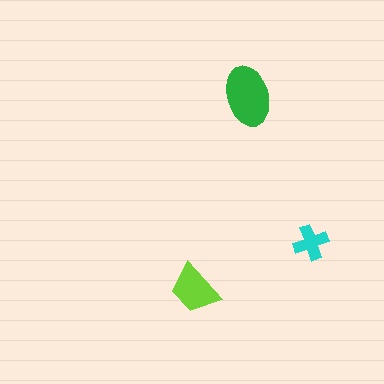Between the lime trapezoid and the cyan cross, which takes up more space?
The lime trapezoid.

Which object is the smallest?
The cyan cross.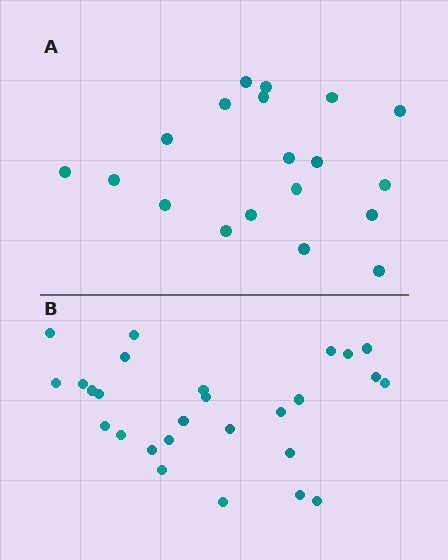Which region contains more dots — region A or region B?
Region B (the bottom region) has more dots.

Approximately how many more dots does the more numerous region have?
Region B has roughly 8 or so more dots than region A.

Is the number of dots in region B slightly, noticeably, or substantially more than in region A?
Region B has noticeably more, but not dramatically so. The ratio is roughly 1.4 to 1.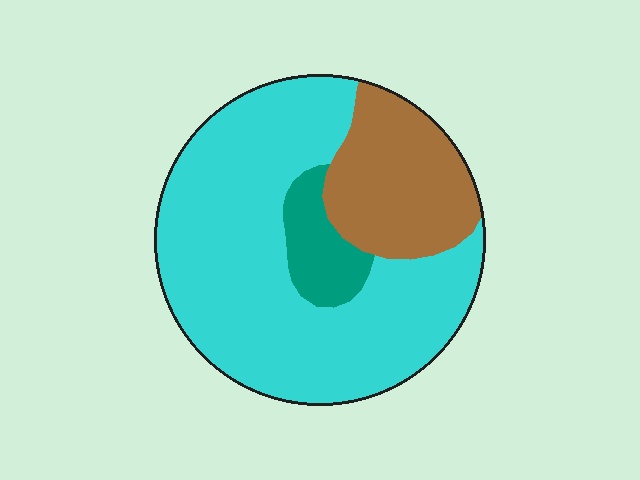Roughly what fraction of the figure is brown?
Brown covers 23% of the figure.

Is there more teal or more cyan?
Cyan.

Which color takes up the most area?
Cyan, at roughly 70%.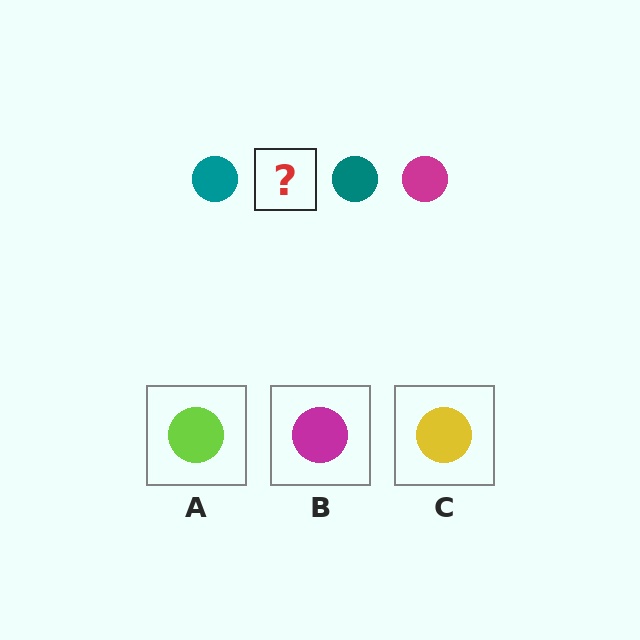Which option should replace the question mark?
Option B.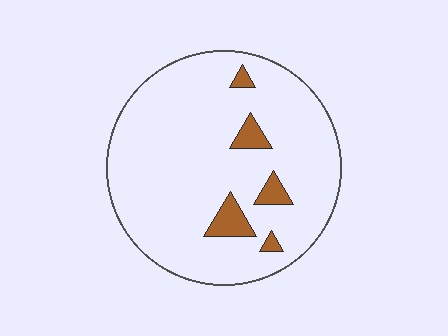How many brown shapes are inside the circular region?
5.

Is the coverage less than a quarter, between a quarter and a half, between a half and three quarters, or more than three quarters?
Less than a quarter.